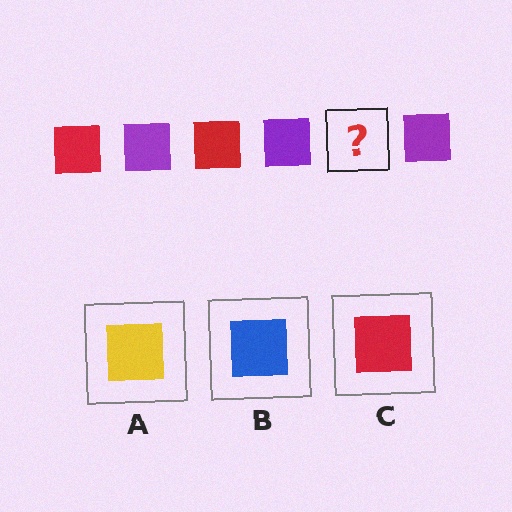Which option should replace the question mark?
Option C.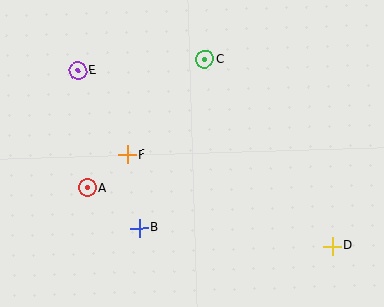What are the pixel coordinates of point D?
Point D is at (332, 246).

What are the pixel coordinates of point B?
Point B is at (139, 228).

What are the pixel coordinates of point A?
Point A is at (87, 188).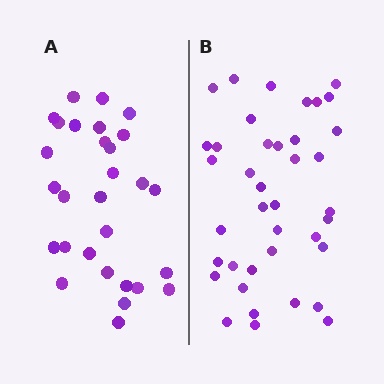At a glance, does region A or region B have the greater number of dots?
Region B (the right region) has more dots.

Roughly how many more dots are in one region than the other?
Region B has roughly 10 or so more dots than region A.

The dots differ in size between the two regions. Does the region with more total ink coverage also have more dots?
No. Region A has more total ink coverage because its dots are larger, but region B actually contains more individual dots. Total area can be misleading — the number of items is what matters here.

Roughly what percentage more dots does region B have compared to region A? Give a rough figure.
About 35% more.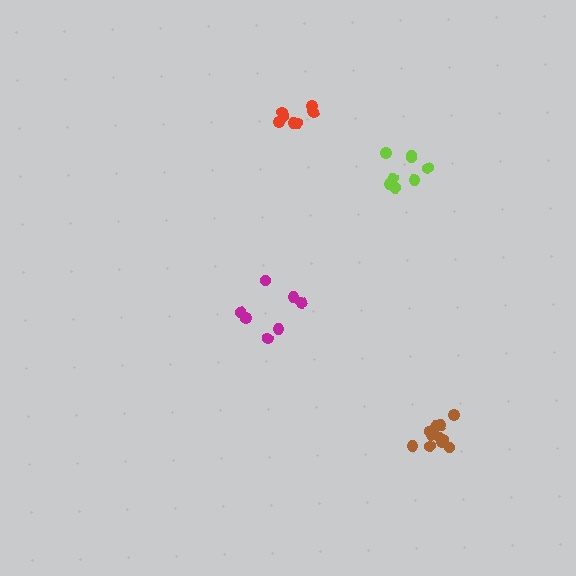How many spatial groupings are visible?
There are 4 spatial groupings.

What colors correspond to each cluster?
The clusters are colored: brown, magenta, lime, red.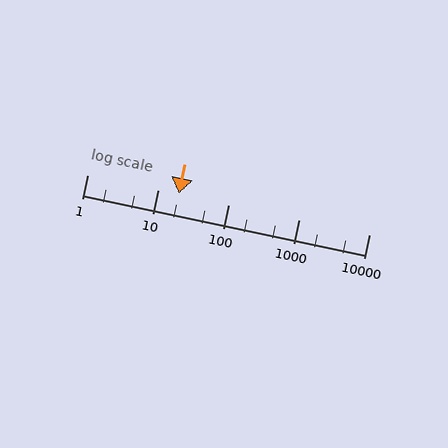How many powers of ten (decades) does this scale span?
The scale spans 4 decades, from 1 to 10000.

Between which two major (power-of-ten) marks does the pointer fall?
The pointer is between 10 and 100.